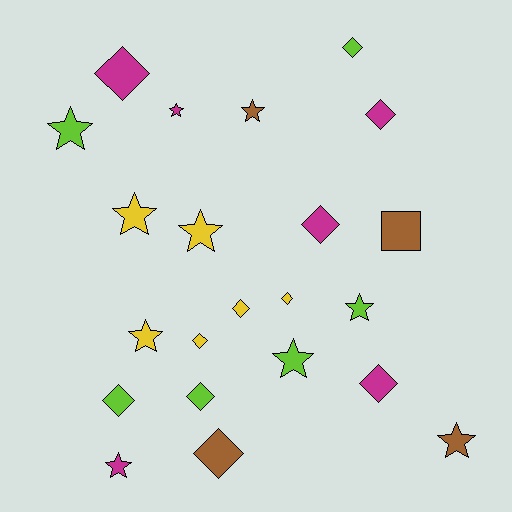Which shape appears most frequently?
Diamond, with 11 objects.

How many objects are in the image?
There are 22 objects.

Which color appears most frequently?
Magenta, with 6 objects.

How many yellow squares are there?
There are no yellow squares.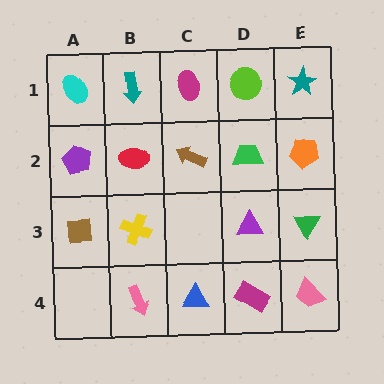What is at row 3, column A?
A brown square.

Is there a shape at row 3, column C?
No, that cell is empty.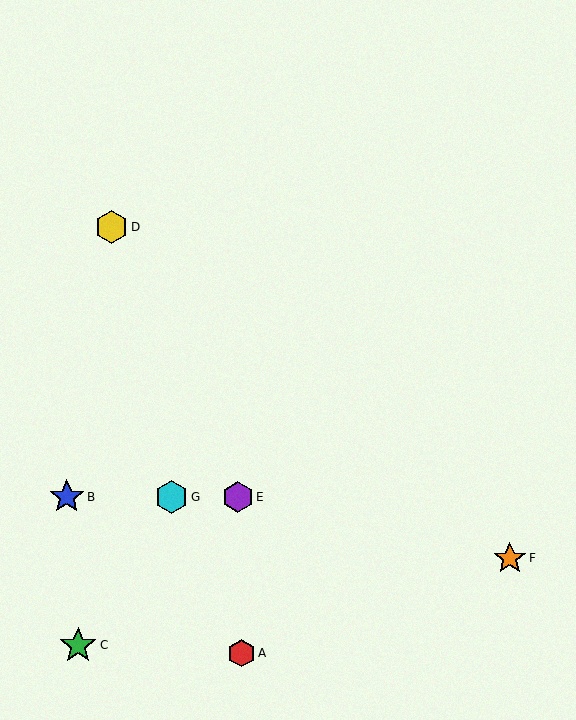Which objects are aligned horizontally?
Objects B, E, G are aligned horizontally.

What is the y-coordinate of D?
Object D is at y≈227.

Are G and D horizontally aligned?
No, G is at y≈497 and D is at y≈227.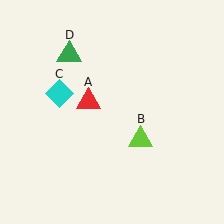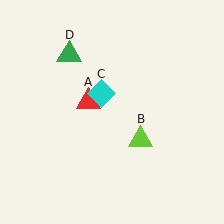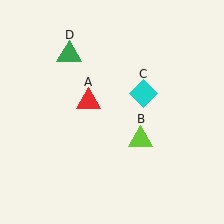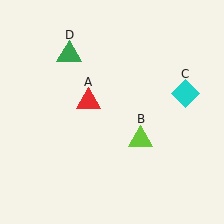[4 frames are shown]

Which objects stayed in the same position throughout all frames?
Red triangle (object A) and lime triangle (object B) and green triangle (object D) remained stationary.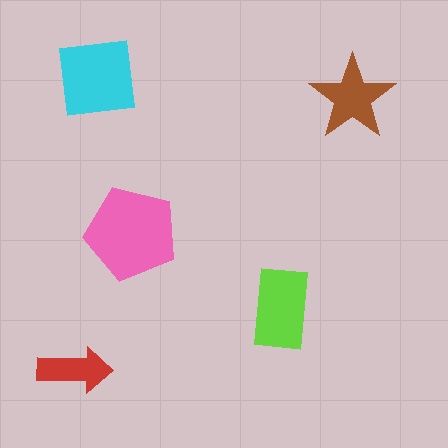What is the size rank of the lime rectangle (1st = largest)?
3rd.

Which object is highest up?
The cyan square is topmost.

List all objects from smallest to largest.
The red arrow, the brown star, the lime rectangle, the cyan square, the pink pentagon.